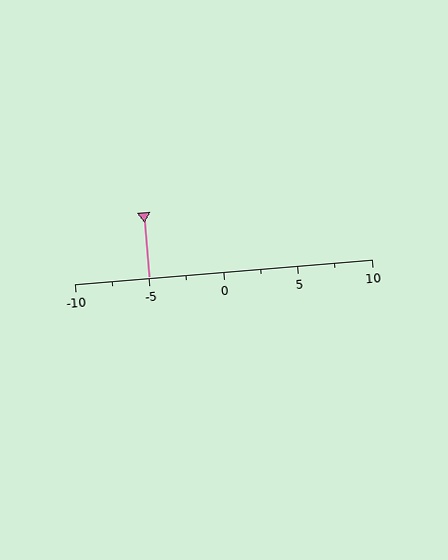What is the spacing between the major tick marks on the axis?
The major ticks are spaced 5 apart.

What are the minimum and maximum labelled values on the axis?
The axis runs from -10 to 10.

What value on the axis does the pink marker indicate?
The marker indicates approximately -5.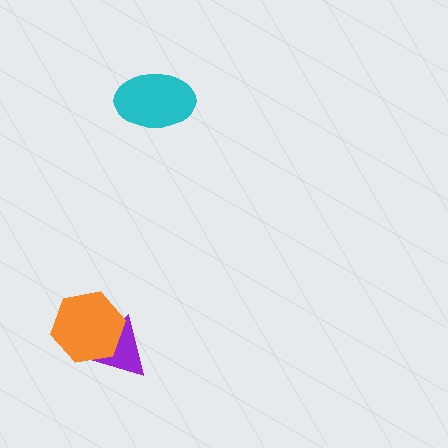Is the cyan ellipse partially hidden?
No, no other shape covers it.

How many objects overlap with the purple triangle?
1 object overlaps with the purple triangle.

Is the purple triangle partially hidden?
Yes, it is partially covered by another shape.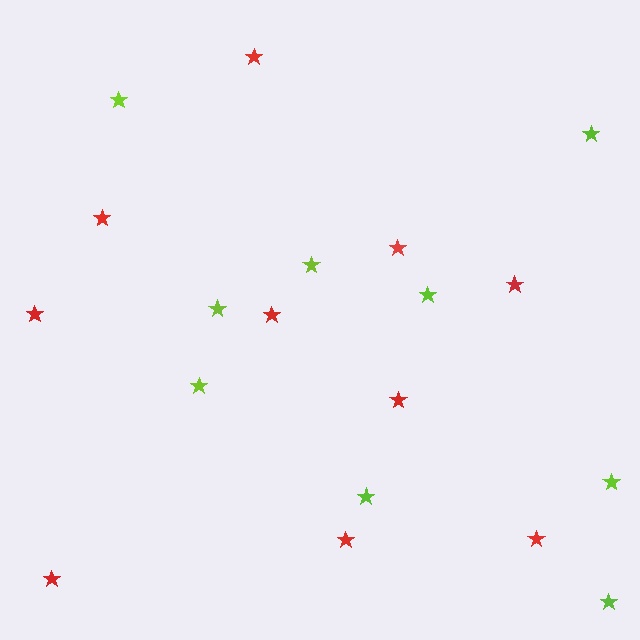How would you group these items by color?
There are 2 groups: one group of red stars (10) and one group of lime stars (9).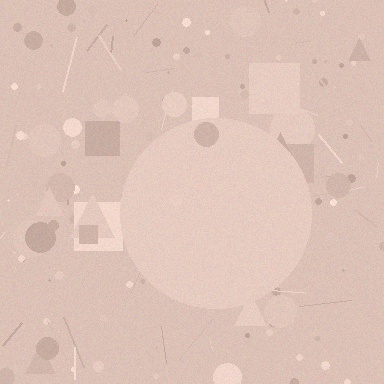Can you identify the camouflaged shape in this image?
The camouflaged shape is a circle.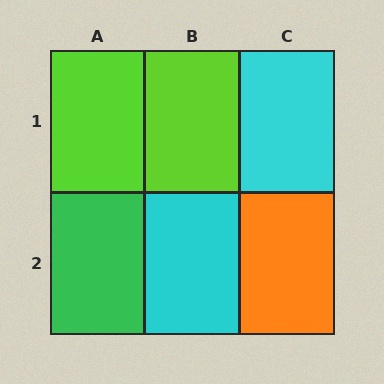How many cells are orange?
1 cell is orange.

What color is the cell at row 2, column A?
Green.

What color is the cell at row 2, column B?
Cyan.